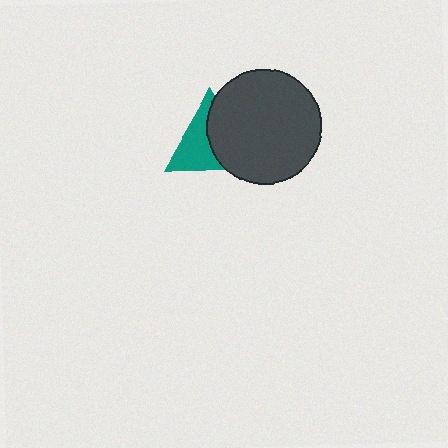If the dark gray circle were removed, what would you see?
You would see the complete teal triangle.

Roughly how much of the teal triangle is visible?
About half of it is visible (roughly 50%).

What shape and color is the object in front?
The object in front is a dark gray circle.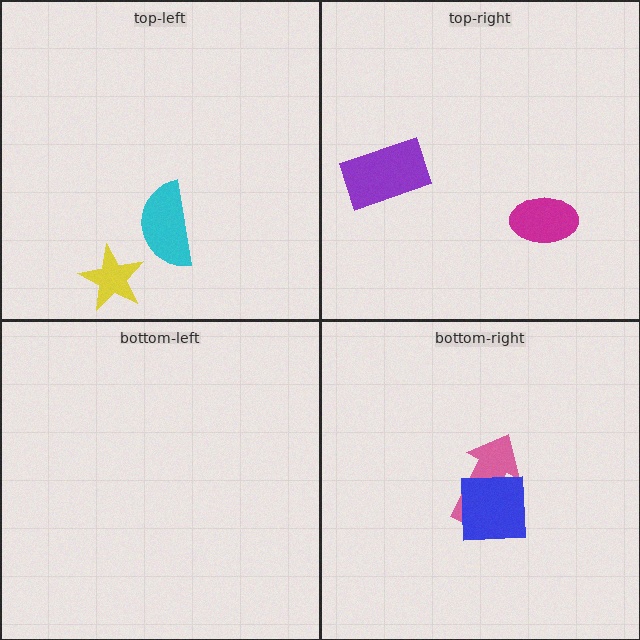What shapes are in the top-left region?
The cyan semicircle, the yellow star.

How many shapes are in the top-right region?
2.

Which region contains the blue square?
The bottom-right region.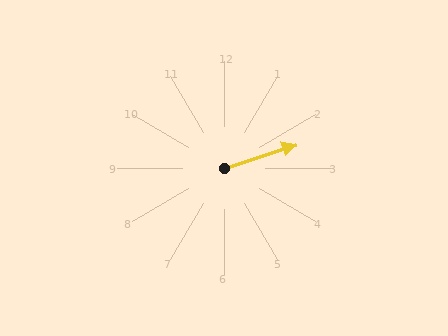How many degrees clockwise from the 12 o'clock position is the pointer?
Approximately 72 degrees.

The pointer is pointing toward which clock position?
Roughly 2 o'clock.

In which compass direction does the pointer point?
East.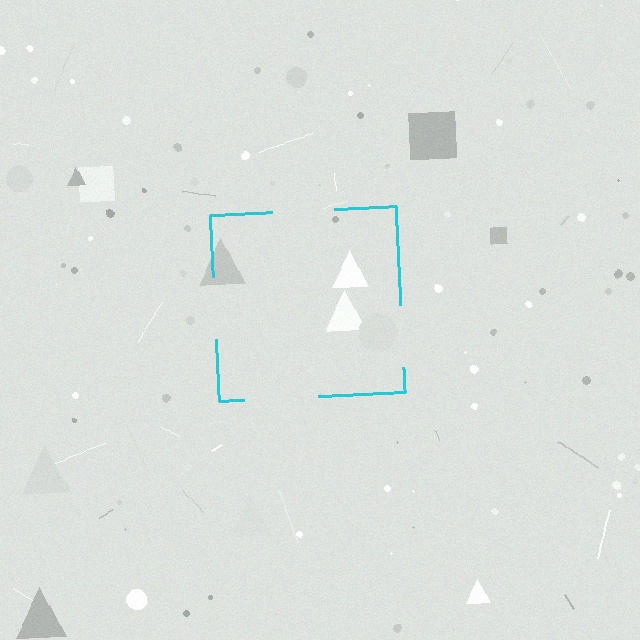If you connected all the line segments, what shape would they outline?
They would outline a square.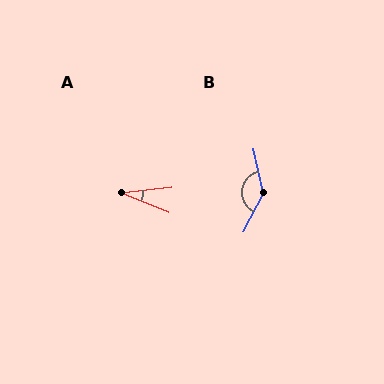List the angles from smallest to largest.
A (28°), B (140°).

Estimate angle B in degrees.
Approximately 140 degrees.